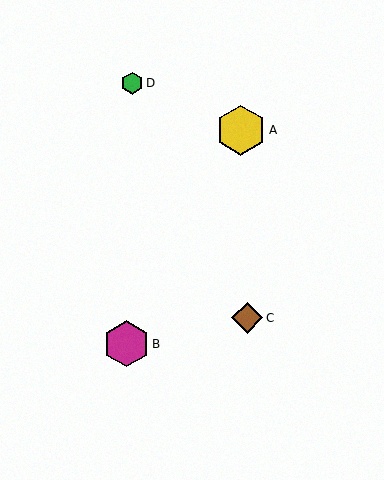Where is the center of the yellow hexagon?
The center of the yellow hexagon is at (241, 130).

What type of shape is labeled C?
Shape C is a brown diamond.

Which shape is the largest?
The yellow hexagon (labeled A) is the largest.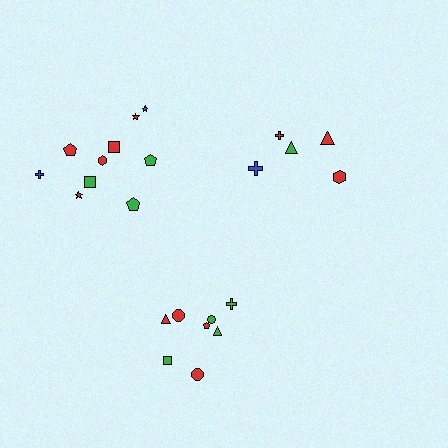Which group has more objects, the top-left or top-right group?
The top-left group.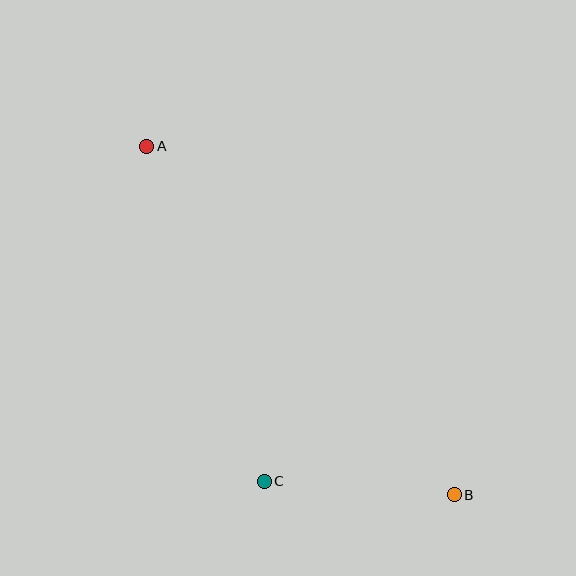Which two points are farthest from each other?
Points A and B are farthest from each other.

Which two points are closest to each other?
Points B and C are closest to each other.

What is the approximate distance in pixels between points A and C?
The distance between A and C is approximately 355 pixels.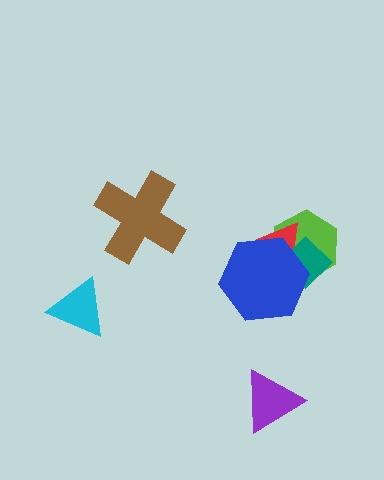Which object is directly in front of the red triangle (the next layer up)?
The teal diamond is directly in front of the red triangle.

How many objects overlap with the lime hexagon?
3 objects overlap with the lime hexagon.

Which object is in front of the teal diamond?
The blue hexagon is in front of the teal diamond.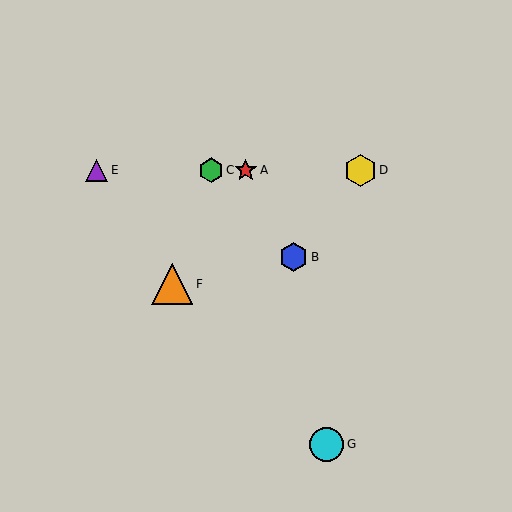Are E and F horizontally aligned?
No, E is at y≈170 and F is at y≈284.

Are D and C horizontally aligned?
Yes, both are at y≈170.